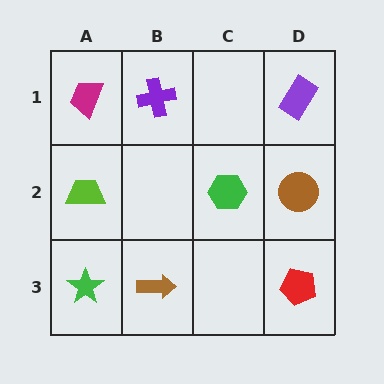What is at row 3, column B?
A brown arrow.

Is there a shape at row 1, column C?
No, that cell is empty.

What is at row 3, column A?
A green star.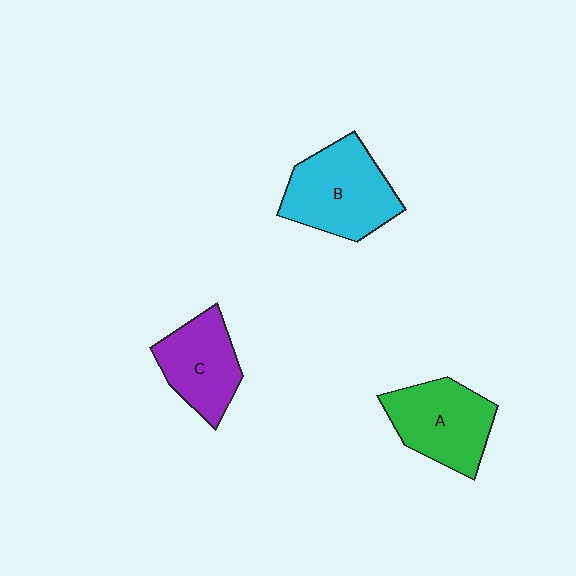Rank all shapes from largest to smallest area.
From largest to smallest: B (cyan), A (green), C (purple).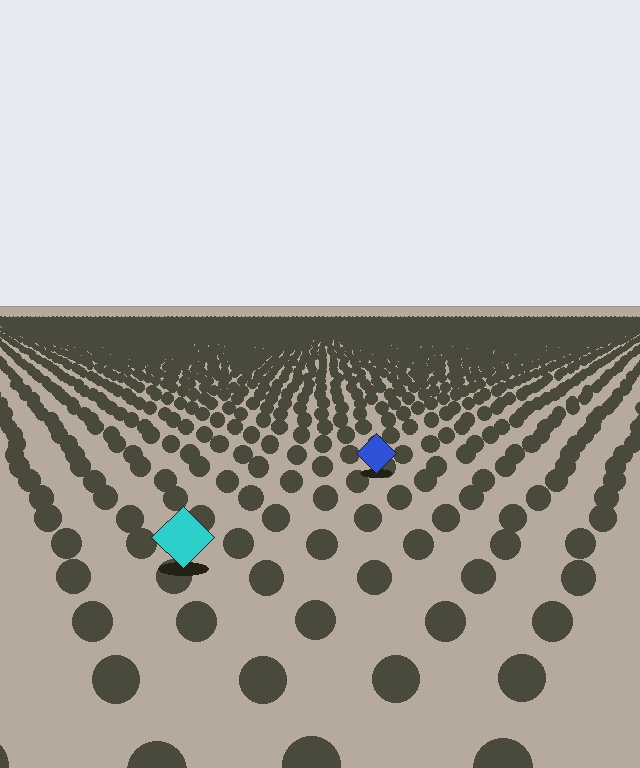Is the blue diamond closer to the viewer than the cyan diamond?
No. The cyan diamond is closer — you can tell from the texture gradient: the ground texture is coarser near it.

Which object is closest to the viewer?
The cyan diamond is closest. The texture marks near it are larger and more spread out.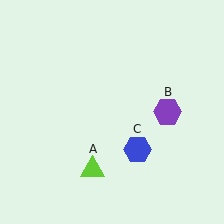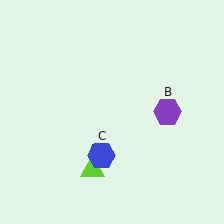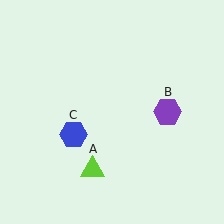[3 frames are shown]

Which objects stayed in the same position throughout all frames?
Lime triangle (object A) and purple hexagon (object B) remained stationary.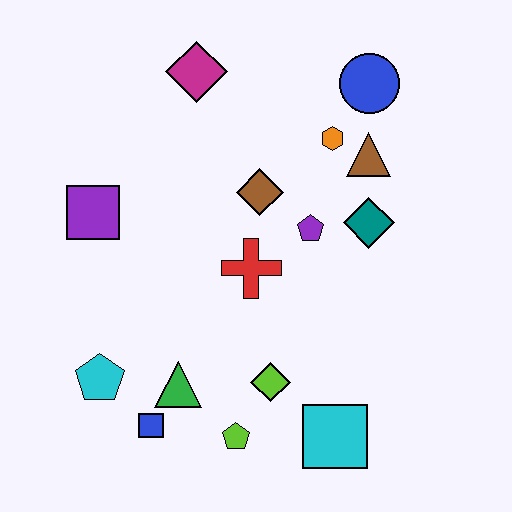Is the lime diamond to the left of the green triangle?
No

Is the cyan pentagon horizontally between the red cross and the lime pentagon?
No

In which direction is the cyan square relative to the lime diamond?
The cyan square is to the right of the lime diamond.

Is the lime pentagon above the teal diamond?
No